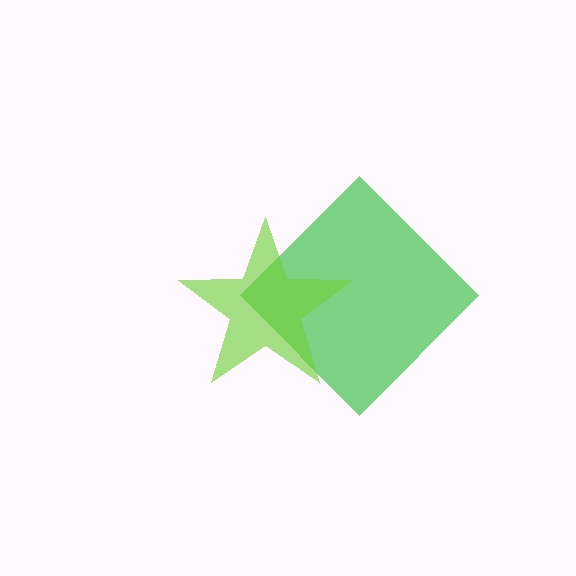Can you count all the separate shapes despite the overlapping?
Yes, there are 2 separate shapes.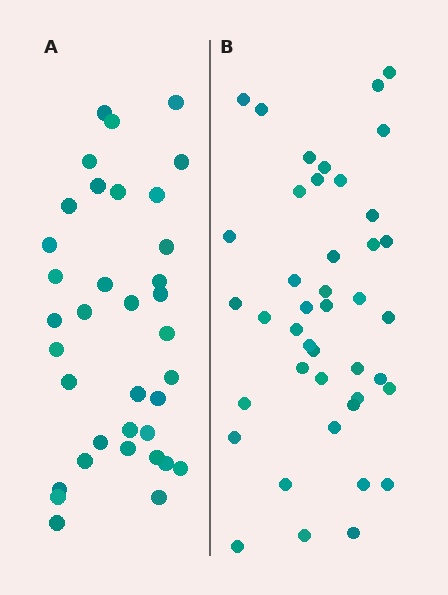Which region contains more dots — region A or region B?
Region B (the right region) has more dots.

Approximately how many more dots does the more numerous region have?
Region B has about 6 more dots than region A.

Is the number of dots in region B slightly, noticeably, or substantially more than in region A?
Region B has only slightly more — the two regions are fairly close. The ratio is roughly 1.2 to 1.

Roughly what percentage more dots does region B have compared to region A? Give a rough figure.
About 15% more.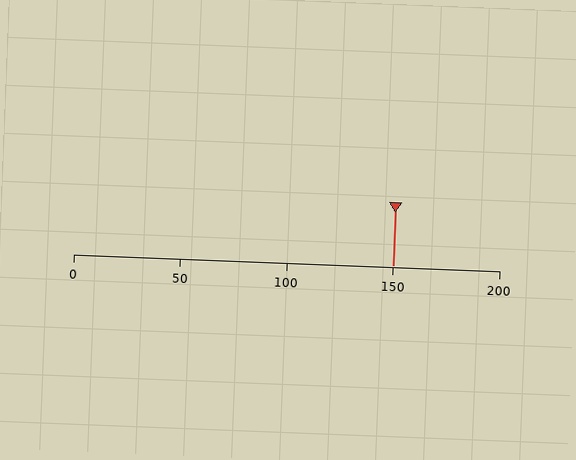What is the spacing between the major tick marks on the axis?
The major ticks are spaced 50 apart.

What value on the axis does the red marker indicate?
The marker indicates approximately 150.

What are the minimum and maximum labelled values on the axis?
The axis runs from 0 to 200.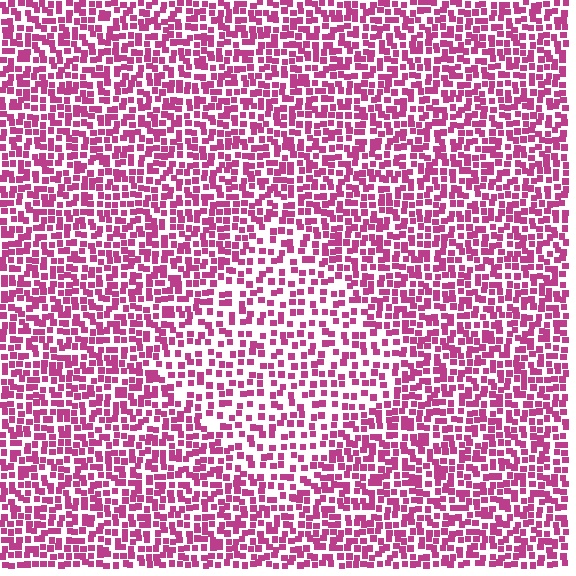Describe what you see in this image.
The image contains small magenta elements arranged at two different densities. A diamond-shaped region is visible where the elements are less densely packed than the surrounding area.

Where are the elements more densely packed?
The elements are more densely packed outside the diamond boundary.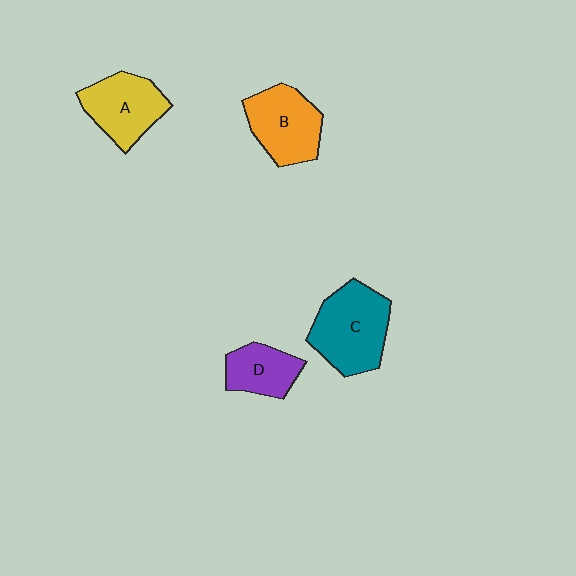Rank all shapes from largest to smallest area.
From largest to smallest: C (teal), B (orange), A (yellow), D (purple).